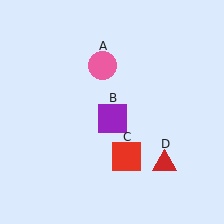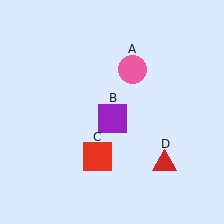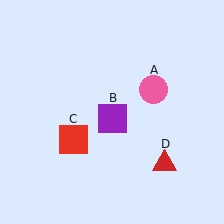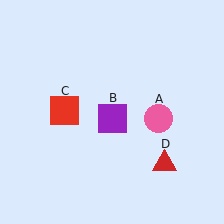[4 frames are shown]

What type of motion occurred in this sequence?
The pink circle (object A), red square (object C) rotated clockwise around the center of the scene.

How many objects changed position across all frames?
2 objects changed position: pink circle (object A), red square (object C).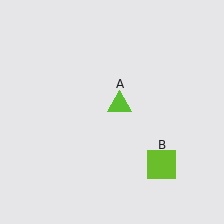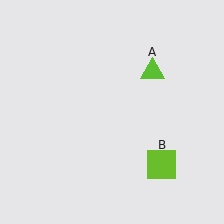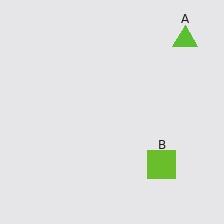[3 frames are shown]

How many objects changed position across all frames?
1 object changed position: lime triangle (object A).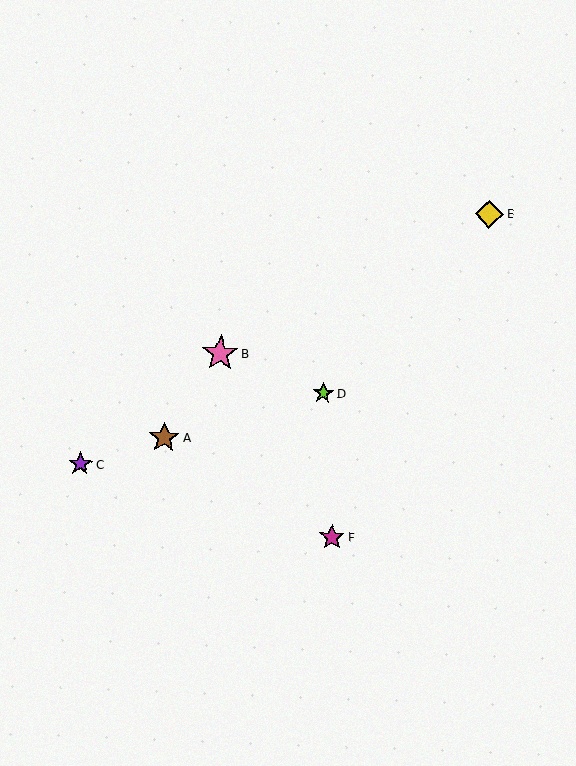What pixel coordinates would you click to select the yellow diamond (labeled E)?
Click at (489, 214) to select the yellow diamond E.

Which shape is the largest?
The pink star (labeled B) is the largest.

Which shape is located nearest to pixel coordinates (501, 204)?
The yellow diamond (labeled E) at (489, 214) is nearest to that location.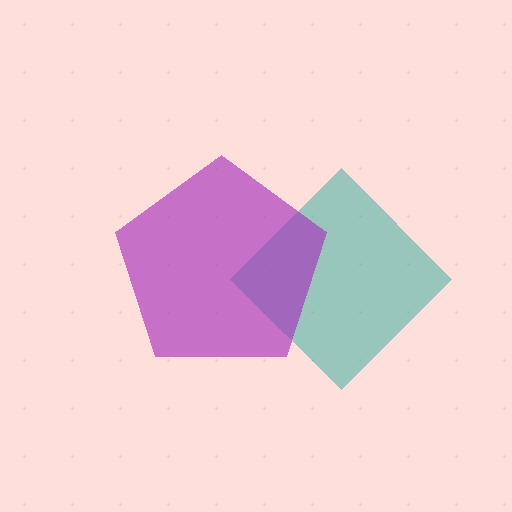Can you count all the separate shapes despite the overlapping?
Yes, there are 2 separate shapes.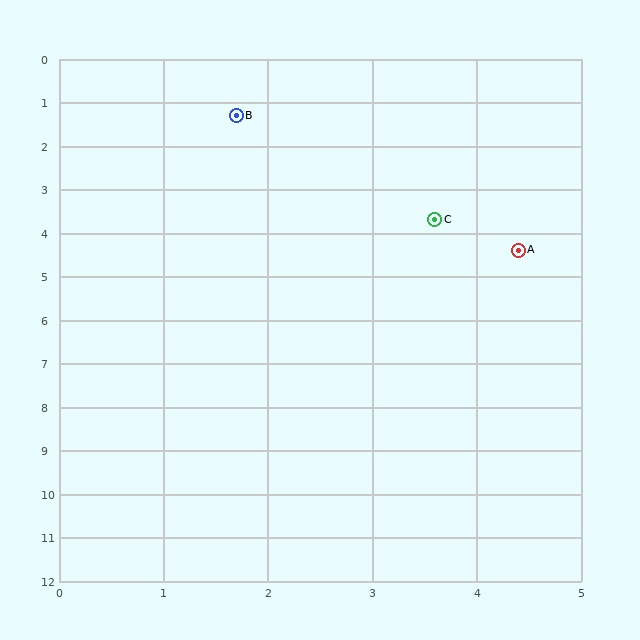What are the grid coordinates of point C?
Point C is at approximately (3.6, 3.7).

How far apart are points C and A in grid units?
Points C and A are about 1.1 grid units apart.